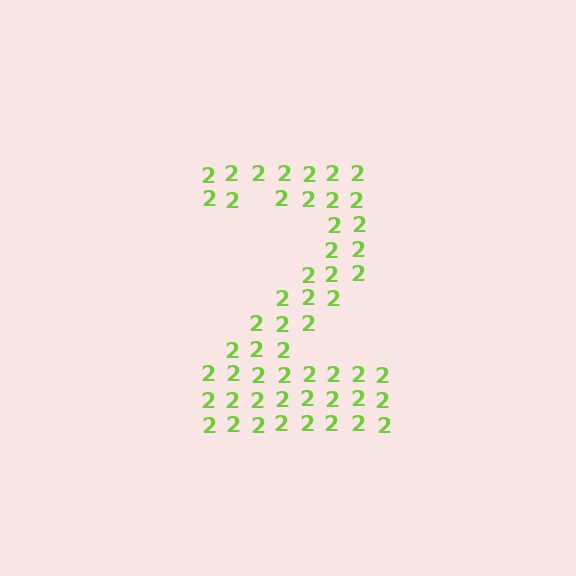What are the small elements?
The small elements are digit 2's.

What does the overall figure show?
The overall figure shows the digit 2.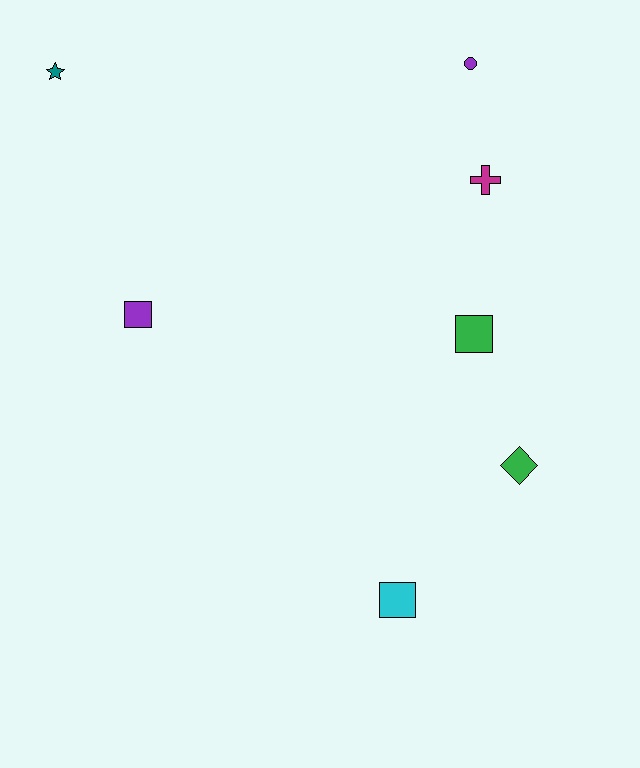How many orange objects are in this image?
There are no orange objects.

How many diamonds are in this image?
There is 1 diamond.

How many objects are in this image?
There are 7 objects.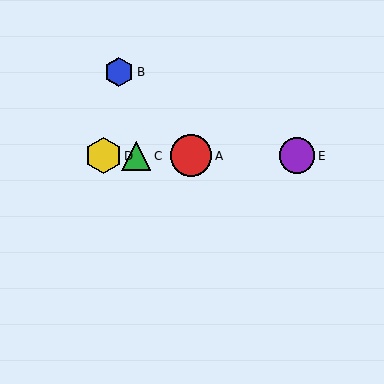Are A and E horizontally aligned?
Yes, both are at y≈156.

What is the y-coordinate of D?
Object D is at y≈156.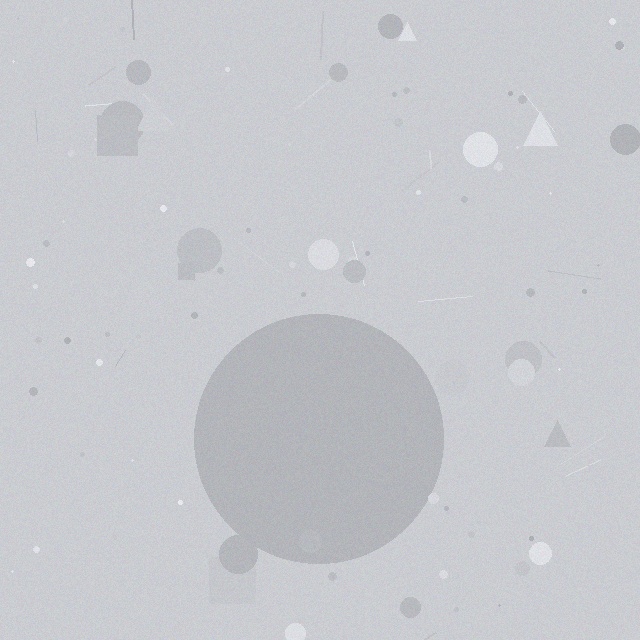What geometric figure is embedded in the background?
A circle is embedded in the background.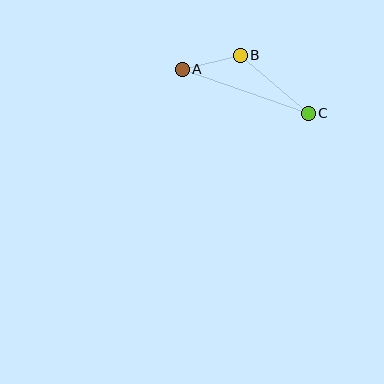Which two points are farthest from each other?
Points A and C are farthest from each other.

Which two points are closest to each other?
Points A and B are closest to each other.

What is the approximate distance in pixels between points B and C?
The distance between B and C is approximately 89 pixels.